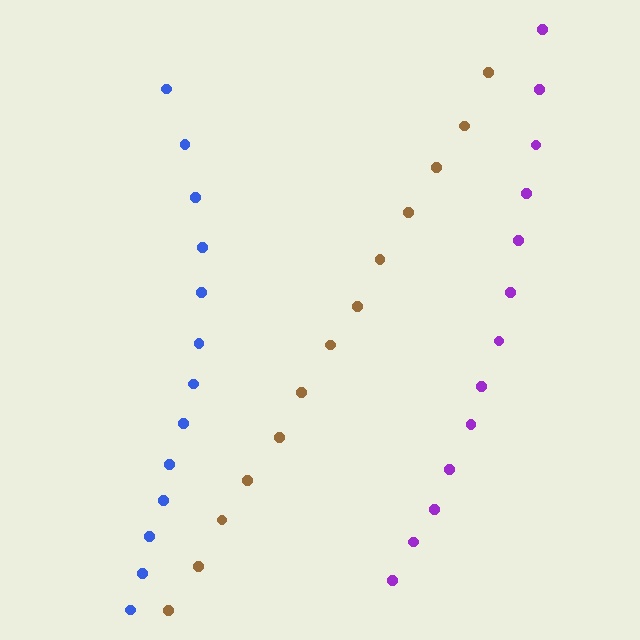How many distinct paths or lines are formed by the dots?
There are 3 distinct paths.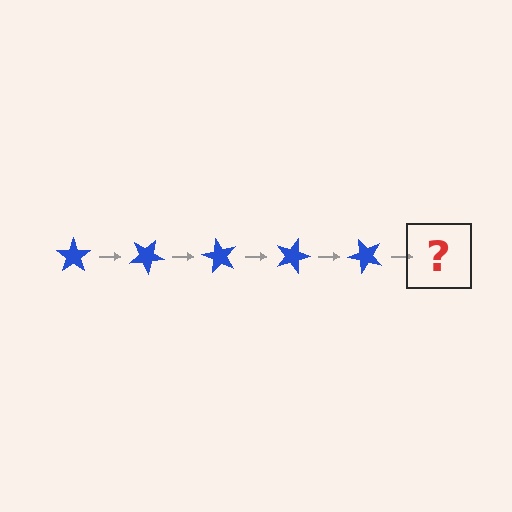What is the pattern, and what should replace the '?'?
The pattern is that the star rotates 30 degrees each step. The '?' should be a blue star rotated 150 degrees.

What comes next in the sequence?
The next element should be a blue star rotated 150 degrees.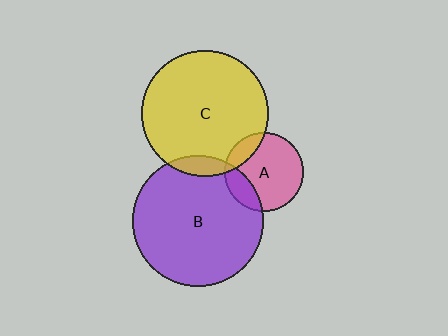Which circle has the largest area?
Circle B (purple).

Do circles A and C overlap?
Yes.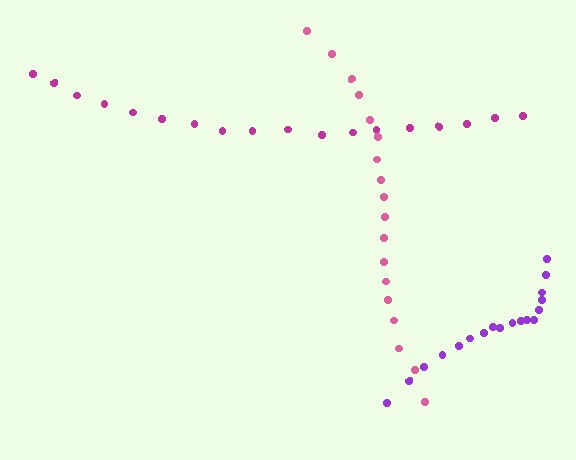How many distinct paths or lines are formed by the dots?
There are 3 distinct paths.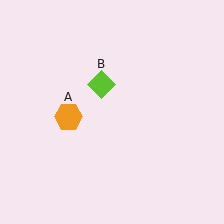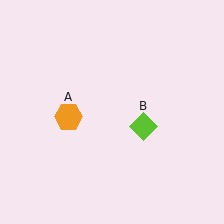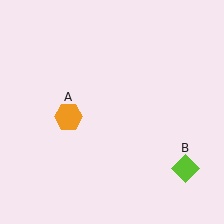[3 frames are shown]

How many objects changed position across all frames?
1 object changed position: lime diamond (object B).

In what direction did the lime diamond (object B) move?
The lime diamond (object B) moved down and to the right.